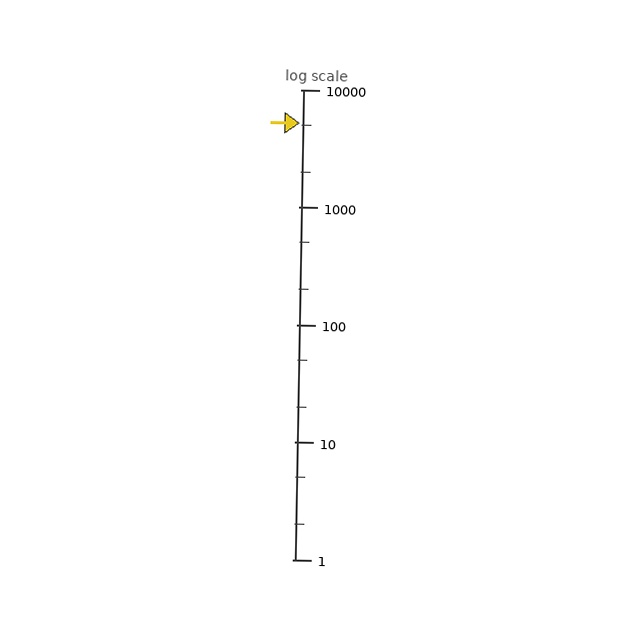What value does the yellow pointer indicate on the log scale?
The pointer indicates approximately 5200.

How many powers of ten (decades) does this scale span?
The scale spans 4 decades, from 1 to 10000.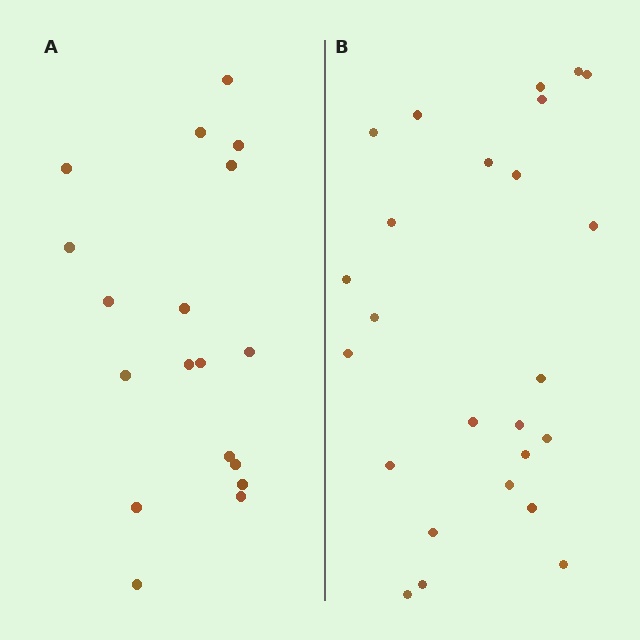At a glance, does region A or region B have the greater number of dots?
Region B (the right region) has more dots.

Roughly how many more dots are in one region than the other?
Region B has roughly 8 or so more dots than region A.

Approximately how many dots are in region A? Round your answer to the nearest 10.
About 20 dots. (The exact count is 18, which rounds to 20.)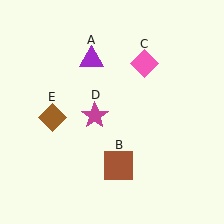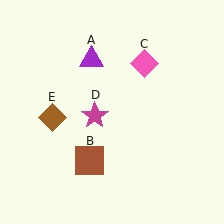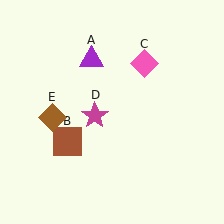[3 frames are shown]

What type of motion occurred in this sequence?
The brown square (object B) rotated clockwise around the center of the scene.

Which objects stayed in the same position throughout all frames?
Purple triangle (object A) and pink diamond (object C) and magenta star (object D) and brown diamond (object E) remained stationary.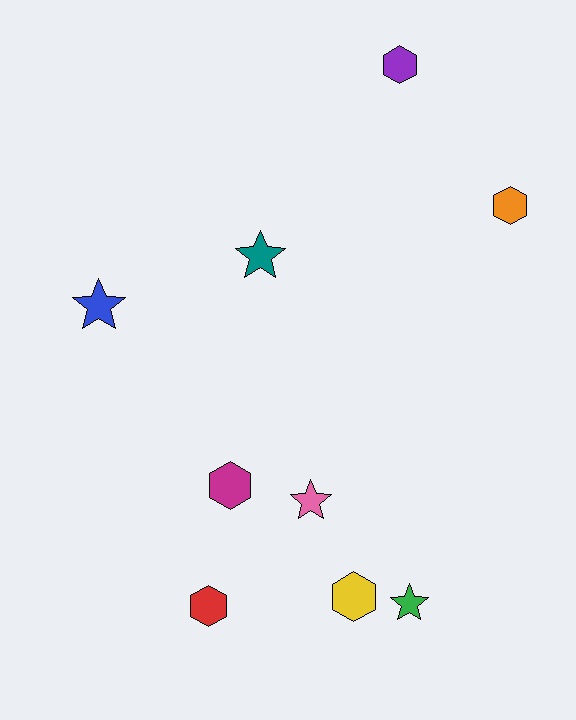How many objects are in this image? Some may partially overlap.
There are 9 objects.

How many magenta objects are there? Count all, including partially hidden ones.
There is 1 magenta object.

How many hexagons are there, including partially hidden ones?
There are 5 hexagons.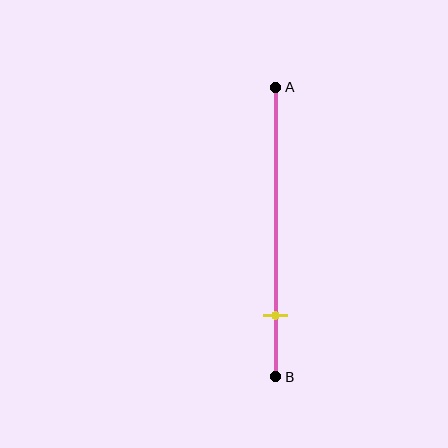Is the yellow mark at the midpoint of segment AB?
No, the mark is at about 80% from A, not at the 50% midpoint.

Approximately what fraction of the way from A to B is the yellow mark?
The yellow mark is approximately 80% of the way from A to B.